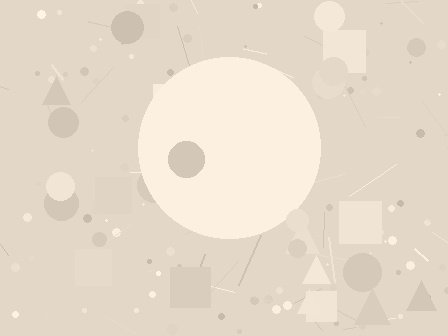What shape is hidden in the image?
A circle is hidden in the image.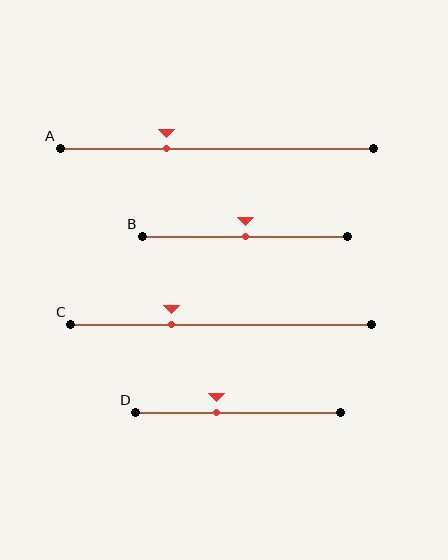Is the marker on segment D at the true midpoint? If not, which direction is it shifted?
No, the marker on segment D is shifted to the left by about 11% of the segment length.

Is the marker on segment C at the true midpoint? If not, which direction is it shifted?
No, the marker on segment C is shifted to the left by about 16% of the segment length.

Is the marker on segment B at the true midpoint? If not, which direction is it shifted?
Yes, the marker on segment B is at the true midpoint.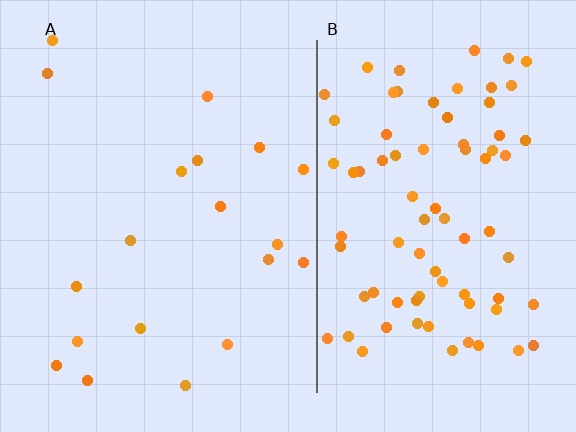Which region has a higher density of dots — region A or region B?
B (the right).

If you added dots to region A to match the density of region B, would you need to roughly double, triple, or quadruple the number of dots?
Approximately quadruple.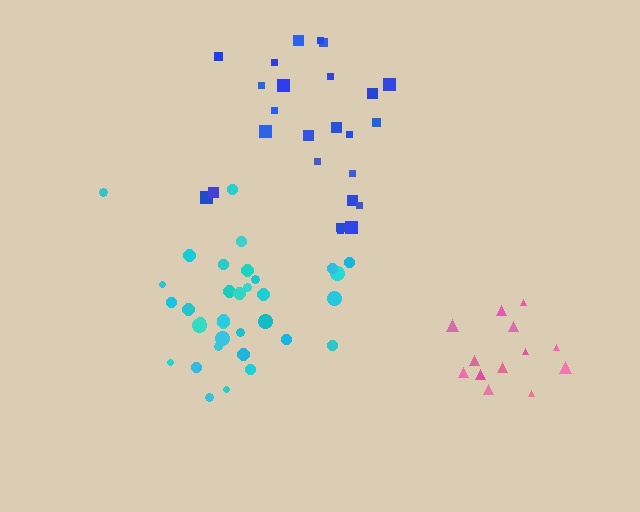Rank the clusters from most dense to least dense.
cyan, pink, blue.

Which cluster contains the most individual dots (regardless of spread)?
Cyan (34).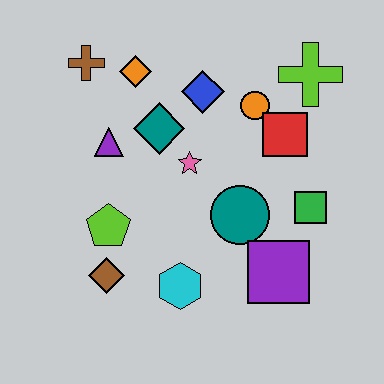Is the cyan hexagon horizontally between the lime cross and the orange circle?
No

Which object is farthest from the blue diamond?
The brown diamond is farthest from the blue diamond.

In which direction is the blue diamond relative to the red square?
The blue diamond is to the left of the red square.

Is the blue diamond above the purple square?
Yes